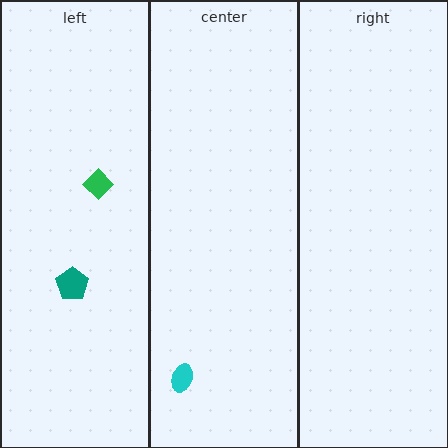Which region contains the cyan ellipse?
The center region.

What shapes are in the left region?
The green diamond, the teal pentagon.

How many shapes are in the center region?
1.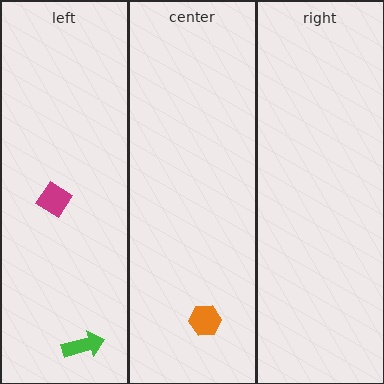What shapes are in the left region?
The green arrow, the magenta diamond.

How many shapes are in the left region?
2.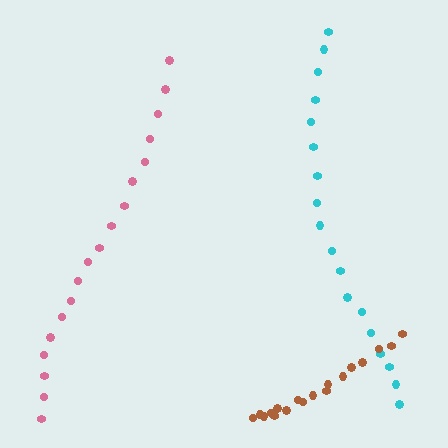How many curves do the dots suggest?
There are 3 distinct paths.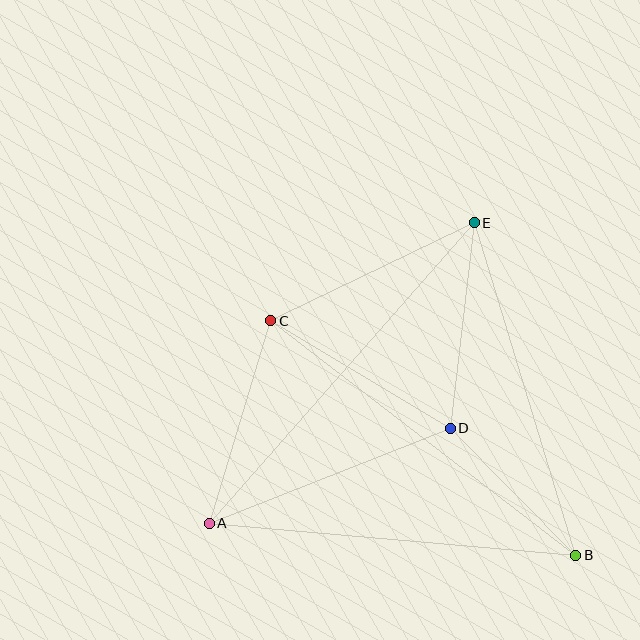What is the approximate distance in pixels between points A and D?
The distance between A and D is approximately 259 pixels.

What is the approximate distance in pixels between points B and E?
The distance between B and E is approximately 347 pixels.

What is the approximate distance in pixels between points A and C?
The distance between A and C is approximately 212 pixels.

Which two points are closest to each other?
Points B and D are closest to each other.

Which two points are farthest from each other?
Points A and E are farthest from each other.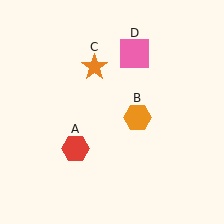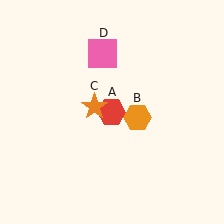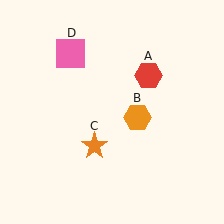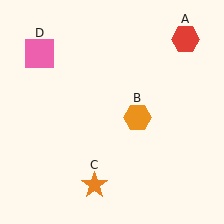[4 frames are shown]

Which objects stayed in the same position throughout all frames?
Orange hexagon (object B) remained stationary.